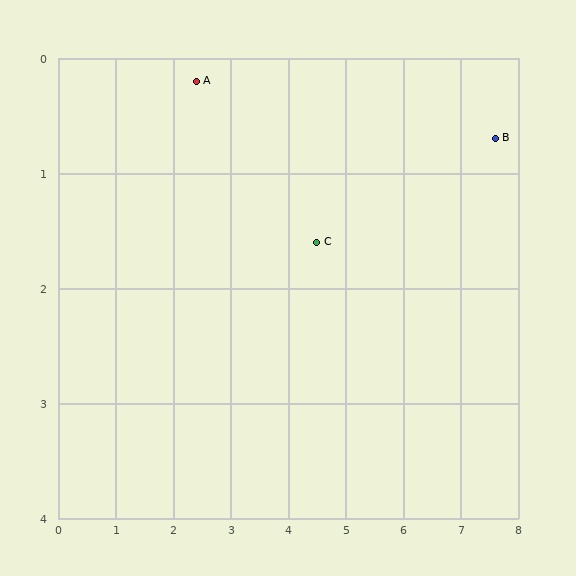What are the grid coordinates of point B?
Point B is at approximately (7.6, 0.7).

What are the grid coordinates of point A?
Point A is at approximately (2.4, 0.2).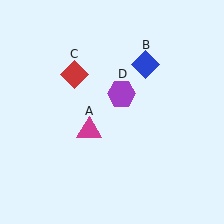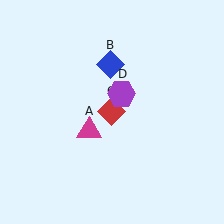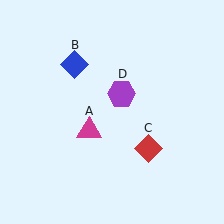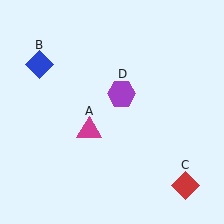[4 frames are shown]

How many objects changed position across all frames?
2 objects changed position: blue diamond (object B), red diamond (object C).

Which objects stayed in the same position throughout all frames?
Magenta triangle (object A) and purple hexagon (object D) remained stationary.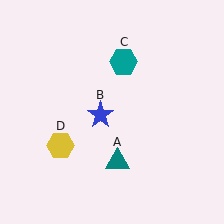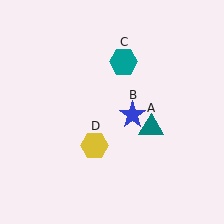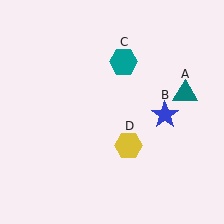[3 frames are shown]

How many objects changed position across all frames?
3 objects changed position: teal triangle (object A), blue star (object B), yellow hexagon (object D).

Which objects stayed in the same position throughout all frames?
Teal hexagon (object C) remained stationary.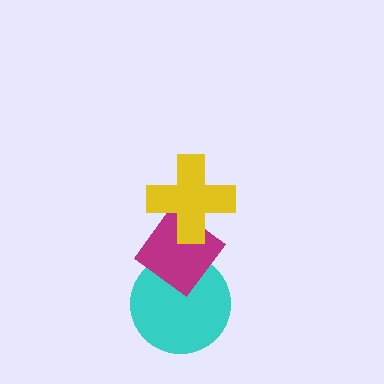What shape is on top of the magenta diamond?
The yellow cross is on top of the magenta diamond.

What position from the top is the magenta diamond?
The magenta diamond is 2nd from the top.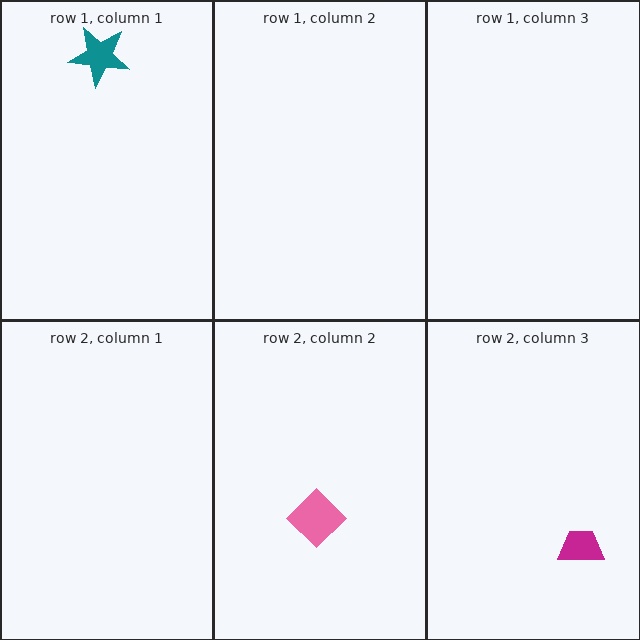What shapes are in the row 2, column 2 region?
The pink diamond.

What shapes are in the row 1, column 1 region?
The teal star.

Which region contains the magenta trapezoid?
The row 2, column 3 region.